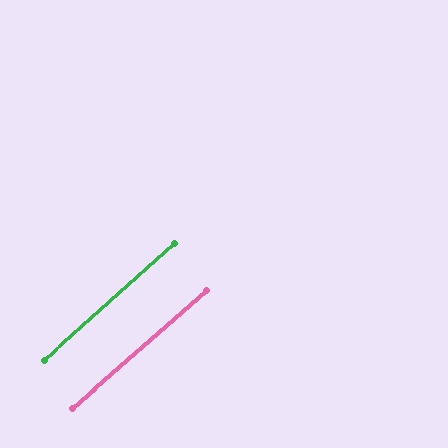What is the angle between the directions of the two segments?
Approximately 1 degree.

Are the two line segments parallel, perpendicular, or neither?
Parallel — their directions differ by only 0.5°.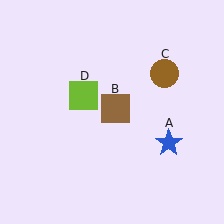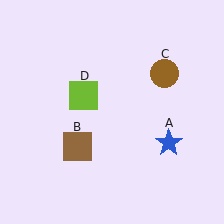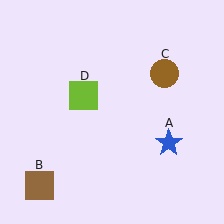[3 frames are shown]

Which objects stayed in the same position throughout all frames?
Blue star (object A) and brown circle (object C) and lime square (object D) remained stationary.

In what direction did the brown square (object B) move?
The brown square (object B) moved down and to the left.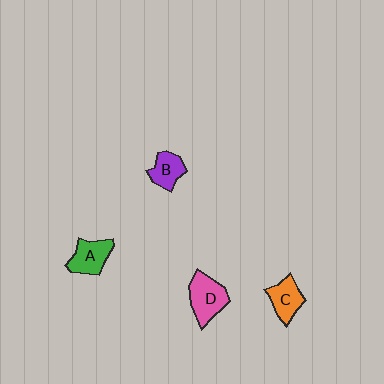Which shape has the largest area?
Shape D (pink).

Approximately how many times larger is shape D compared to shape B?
Approximately 1.5 times.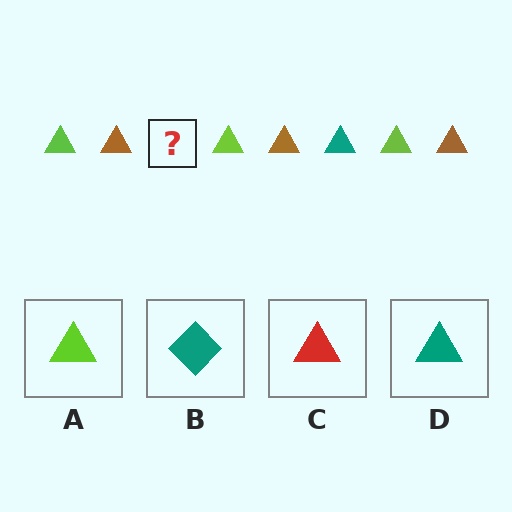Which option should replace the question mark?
Option D.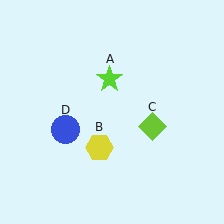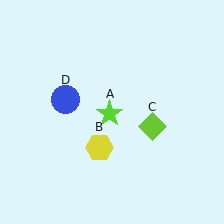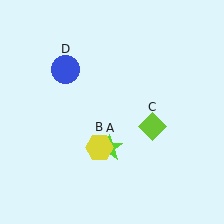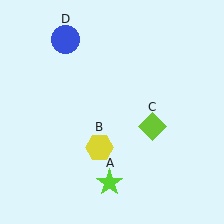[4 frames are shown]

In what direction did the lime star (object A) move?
The lime star (object A) moved down.